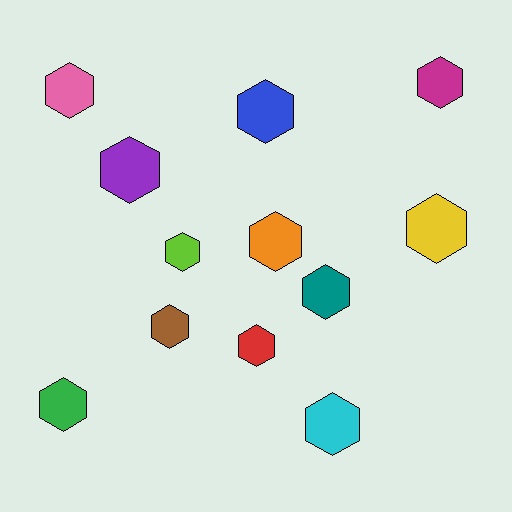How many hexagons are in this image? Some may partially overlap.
There are 12 hexagons.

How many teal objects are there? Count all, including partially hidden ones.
There is 1 teal object.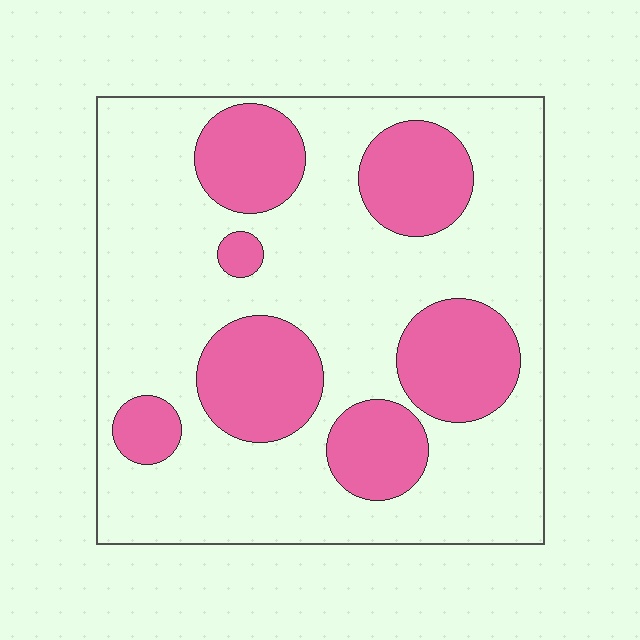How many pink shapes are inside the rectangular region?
7.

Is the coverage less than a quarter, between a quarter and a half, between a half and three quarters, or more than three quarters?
Between a quarter and a half.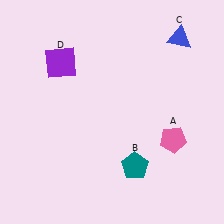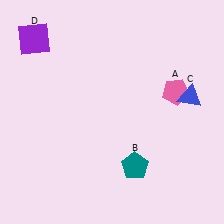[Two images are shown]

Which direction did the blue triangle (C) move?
The blue triangle (C) moved down.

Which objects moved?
The objects that moved are: the pink pentagon (A), the blue triangle (C), the purple square (D).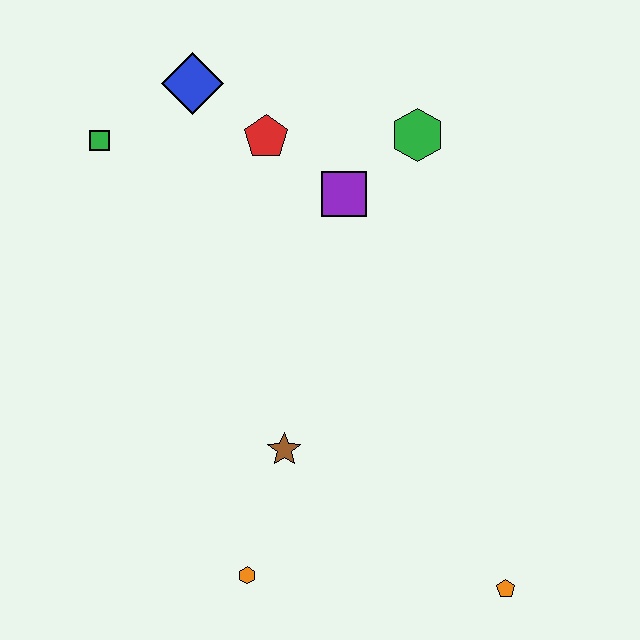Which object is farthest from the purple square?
The orange pentagon is farthest from the purple square.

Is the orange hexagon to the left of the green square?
No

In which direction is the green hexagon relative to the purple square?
The green hexagon is to the right of the purple square.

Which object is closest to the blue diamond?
The red pentagon is closest to the blue diamond.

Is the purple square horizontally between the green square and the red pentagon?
No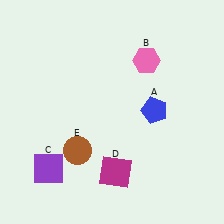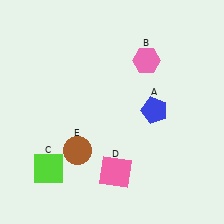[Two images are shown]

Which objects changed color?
C changed from purple to lime. D changed from magenta to pink.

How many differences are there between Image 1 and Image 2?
There are 2 differences between the two images.